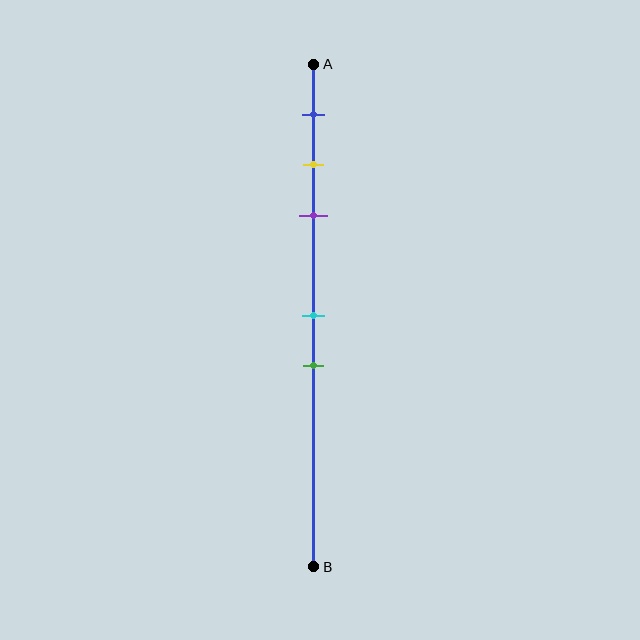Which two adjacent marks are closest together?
The yellow and purple marks are the closest adjacent pair.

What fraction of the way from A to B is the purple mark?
The purple mark is approximately 30% (0.3) of the way from A to B.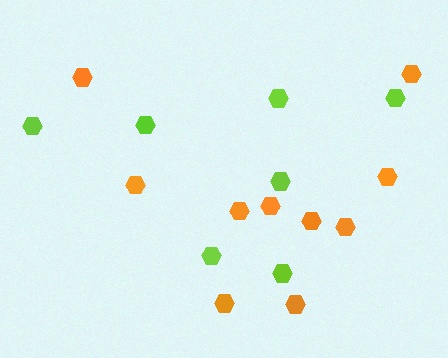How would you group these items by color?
There are 2 groups: one group of lime hexagons (7) and one group of orange hexagons (10).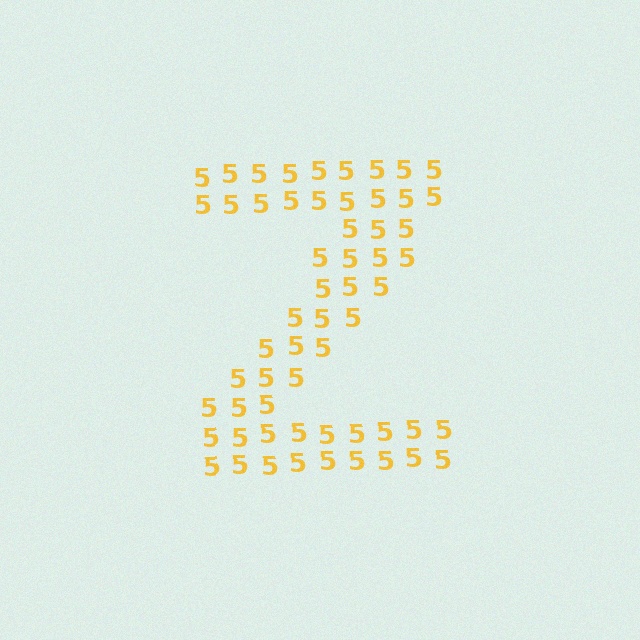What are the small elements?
The small elements are digit 5's.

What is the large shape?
The large shape is the letter Z.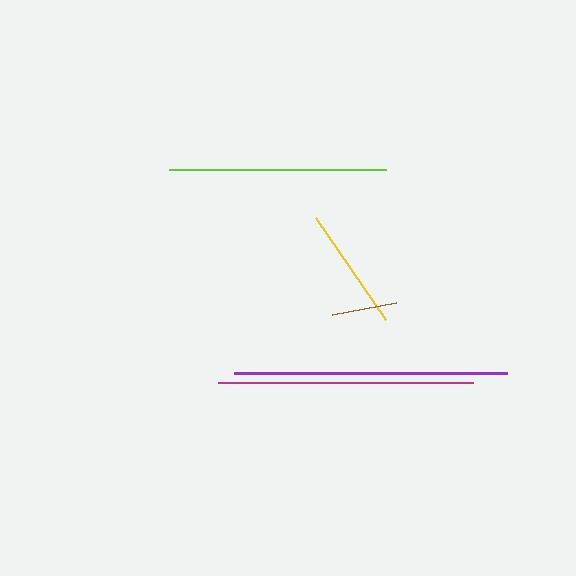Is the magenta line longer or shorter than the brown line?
The magenta line is longer than the brown line.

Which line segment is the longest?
The purple line is the longest at approximately 273 pixels.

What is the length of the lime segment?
The lime segment is approximately 217 pixels long.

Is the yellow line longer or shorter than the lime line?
The lime line is longer than the yellow line.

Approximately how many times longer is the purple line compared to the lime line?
The purple line is approximately 1.3 times the length of the lime line.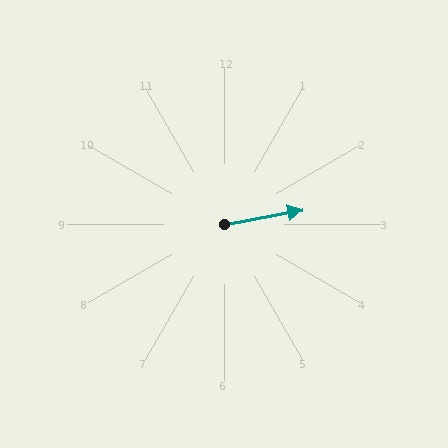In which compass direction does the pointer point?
East.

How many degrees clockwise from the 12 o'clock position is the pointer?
Approximately 80 degrees.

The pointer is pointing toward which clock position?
Roughly 3 o'clock.